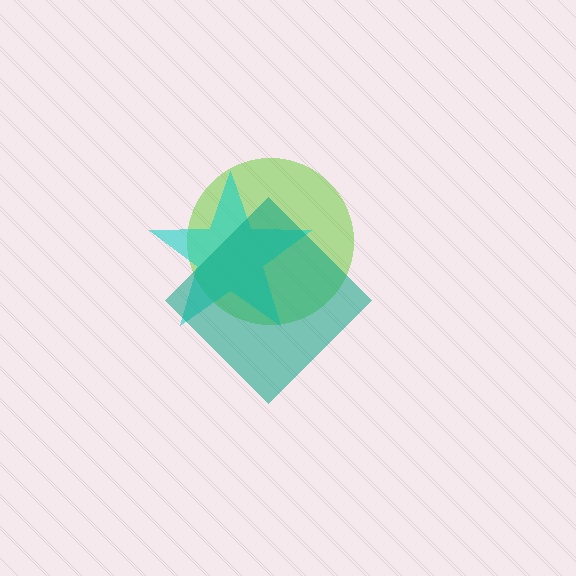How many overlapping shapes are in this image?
There are 3 overlapping shapes in the image.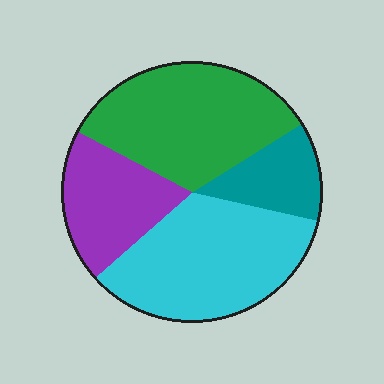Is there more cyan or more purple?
Cyan.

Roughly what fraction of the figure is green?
Green takes up about one third (1/3) of the figure.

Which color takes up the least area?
Teal, at roughly 10%.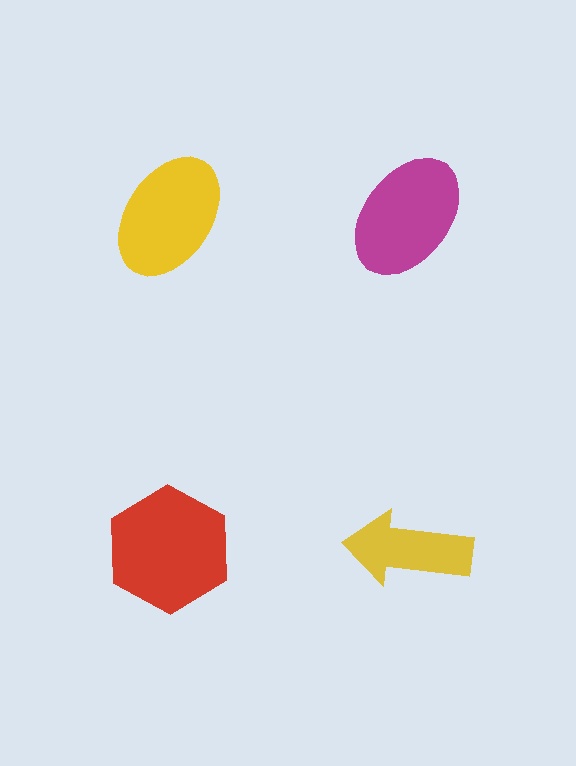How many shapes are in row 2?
2 shapes.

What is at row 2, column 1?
A red hexagon.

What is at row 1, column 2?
A magenta ellipse.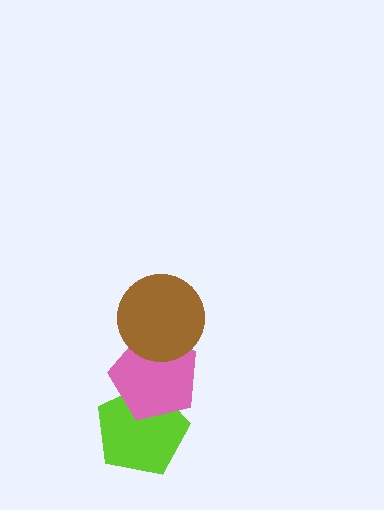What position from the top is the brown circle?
The brown circle is 1st from the top.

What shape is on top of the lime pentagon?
The pink pentagon is on top of the lime pentagon.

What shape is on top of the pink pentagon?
The brown circle is on top of the pink pentagon.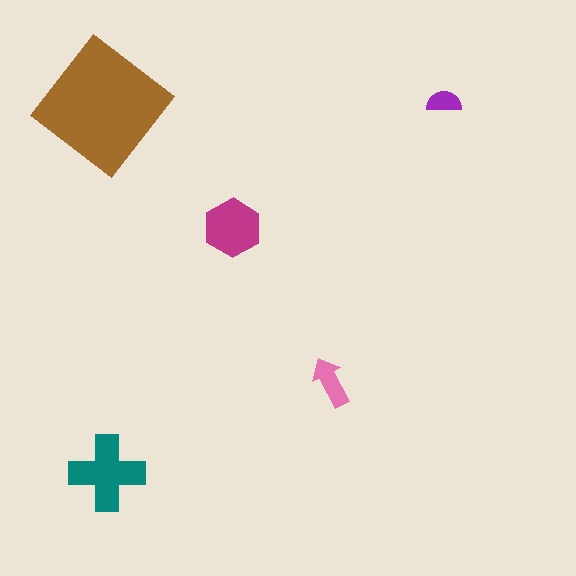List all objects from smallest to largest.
The purple semicircle, the pink arrow, the magenta hexagon, the teal cross, the brown diamond.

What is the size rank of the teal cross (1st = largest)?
2nd.